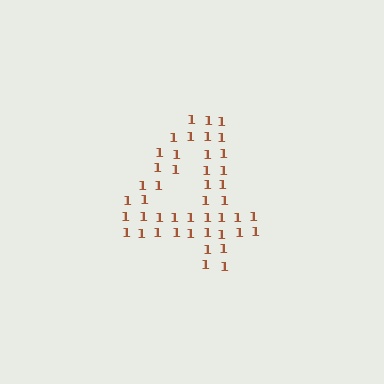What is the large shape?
The large shape is the digit 4.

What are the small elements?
The small elements are digit 1's.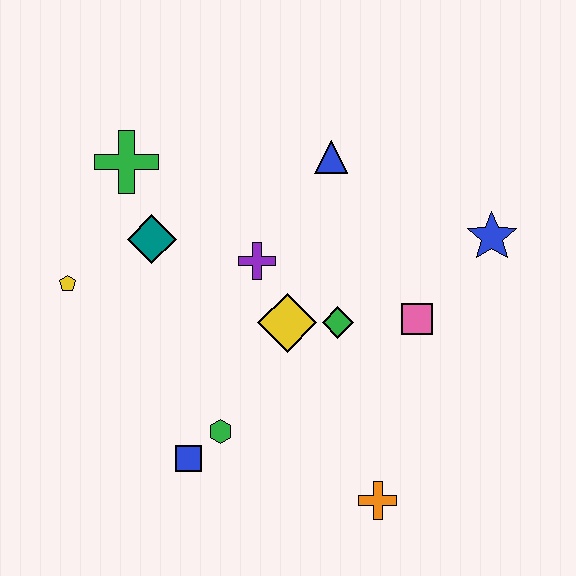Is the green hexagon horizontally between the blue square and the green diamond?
Yes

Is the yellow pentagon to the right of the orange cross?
No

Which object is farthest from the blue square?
The blue star is farthest from the blue square.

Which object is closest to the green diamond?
The yellow diamond is closest to the green diamond.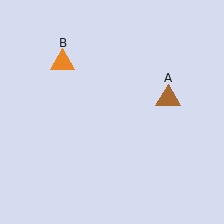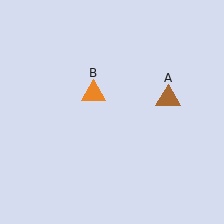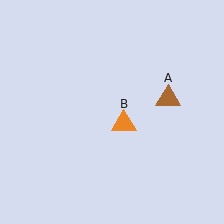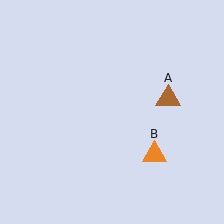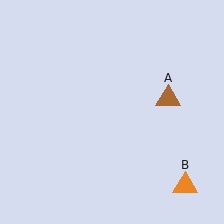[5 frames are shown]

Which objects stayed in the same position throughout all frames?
Brown triangle (object A) remained stationary.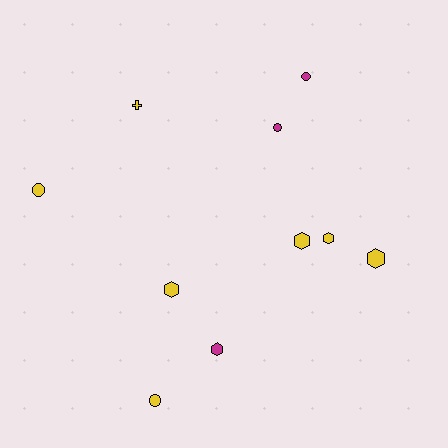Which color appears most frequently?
Yellow, with 7 objects.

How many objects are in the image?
There are 10 objects.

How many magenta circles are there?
There are 2 magenta circles.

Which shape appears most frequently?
Hexagon, with 5 objects.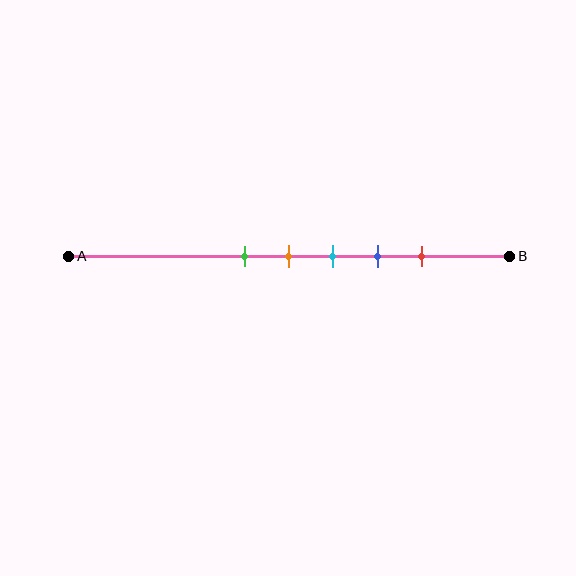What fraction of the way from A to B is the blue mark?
The blue mark is approximately 70% (0.7) of the way from A to B.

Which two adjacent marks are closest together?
The green and orange marks are the closest adjacent pair.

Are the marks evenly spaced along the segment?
Yes, the marks are approximately evenly spaced.